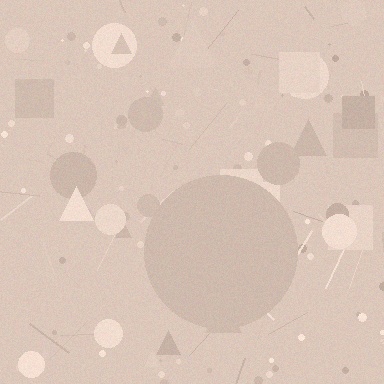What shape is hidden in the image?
A circle is hidden in the image.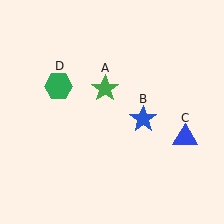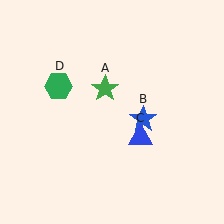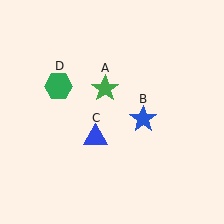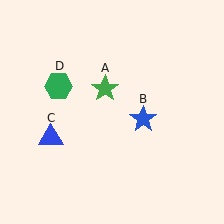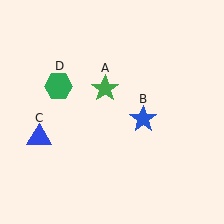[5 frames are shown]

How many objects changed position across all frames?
1 object changed position: blue triangle (object C).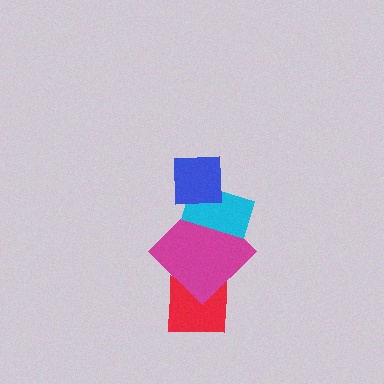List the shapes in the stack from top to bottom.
From top to bottom: the blue square, the cyan rectangle, the magenta diamond, the red square.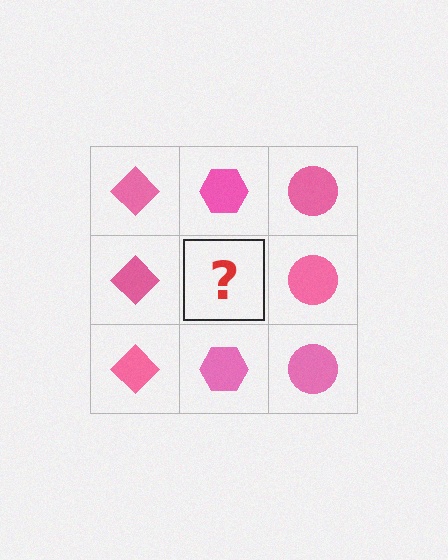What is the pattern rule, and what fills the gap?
The rule is that each column has a consistent shape. The gap should be filled with a pink hexagon.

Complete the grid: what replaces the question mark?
The question mark should be replaced with a pink hexagon.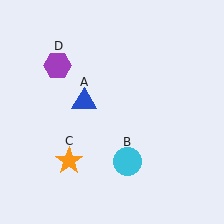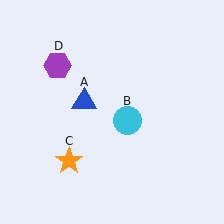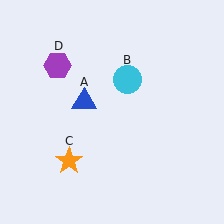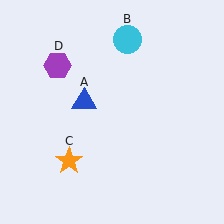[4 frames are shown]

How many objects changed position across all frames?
1 object changed position: cyan circle (object B).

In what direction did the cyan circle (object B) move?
The cyan circle (object B) moved up.